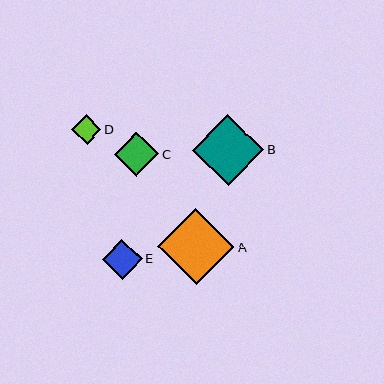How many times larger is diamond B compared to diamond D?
Diamond B is approximately 2.4 times the size of diamond D.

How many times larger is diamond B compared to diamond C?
Diamond B is approximately 1.6 times the size of diamond C.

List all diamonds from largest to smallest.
From largest to smallest: A, B, C, E, D.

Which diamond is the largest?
Diamond A is the largest with a size of approximately 76 pixels.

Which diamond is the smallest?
Diamond D is the smallest with a size of approximately 30 pixels.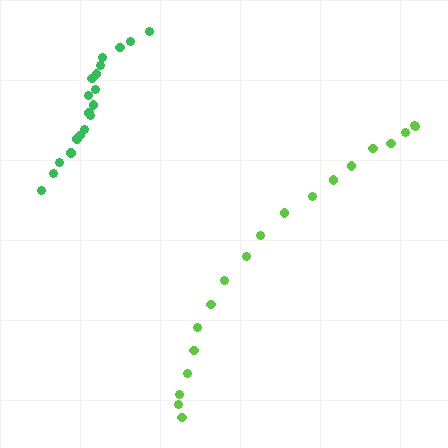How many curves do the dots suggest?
There are 2 distinct paths.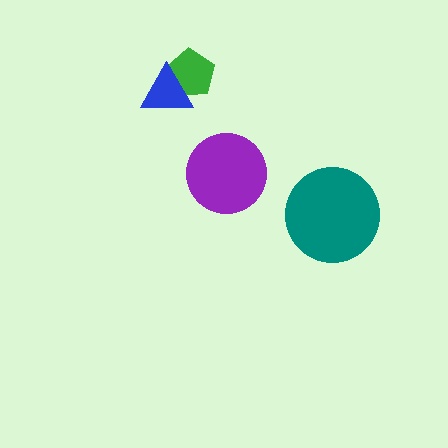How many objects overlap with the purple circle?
0 objects overlap with the purple circle.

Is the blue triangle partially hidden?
No, no other shape covers it.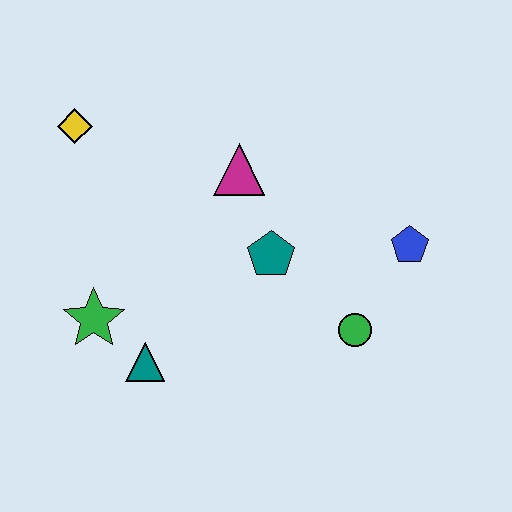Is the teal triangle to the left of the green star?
No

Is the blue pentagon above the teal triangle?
Yes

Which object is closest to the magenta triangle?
The teal pentagon is closest to the magenta triangle.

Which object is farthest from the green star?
The blue pentagon is farthest from the green star.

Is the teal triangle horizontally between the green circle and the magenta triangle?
No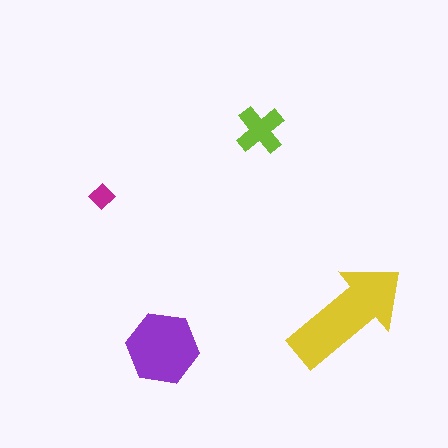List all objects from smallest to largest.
The magenta diamond, the lime cross, the purple hexagon, the yellow arrow.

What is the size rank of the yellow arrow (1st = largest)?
1st.